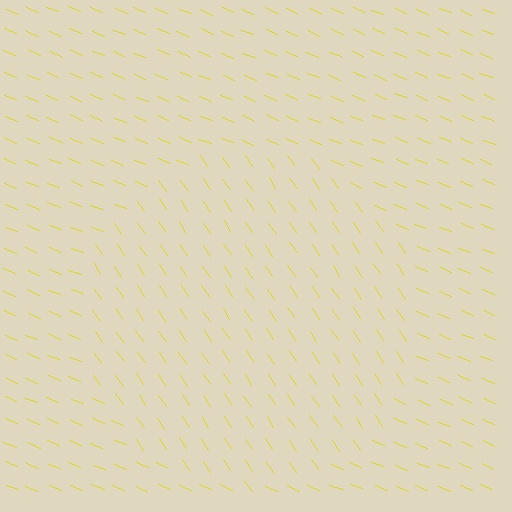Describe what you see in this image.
The image is filled with small yellow line segments. A circle region in the image has lines oriented differently from the surrounding lines, creating a visible texture boundary.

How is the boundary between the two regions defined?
The boundary is defined purely by a change in line orientation (approximately 34 degrees difference). All lines are the same color and thickness.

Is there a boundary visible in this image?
Yes, there is a texture boundary formed by a change in line orientation.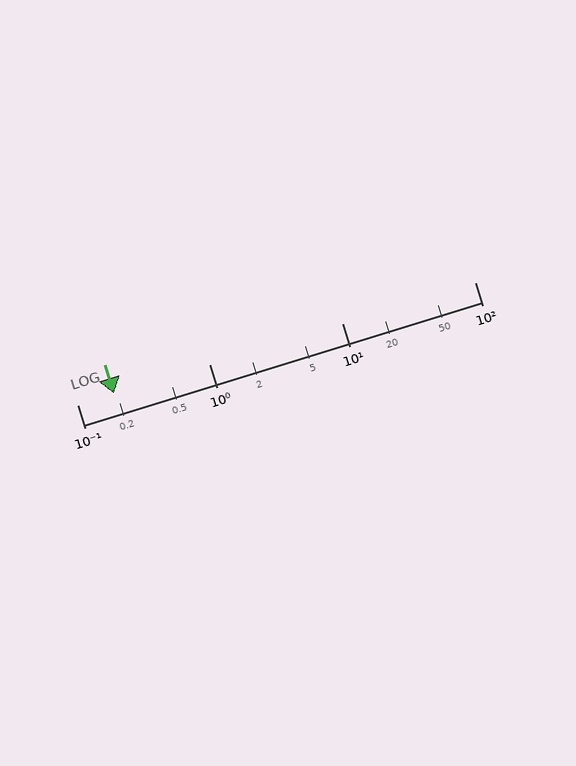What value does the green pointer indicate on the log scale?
The pointer indicates approximately 0.19.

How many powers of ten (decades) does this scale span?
The scale spans 3 decades, from 0.1 to 100.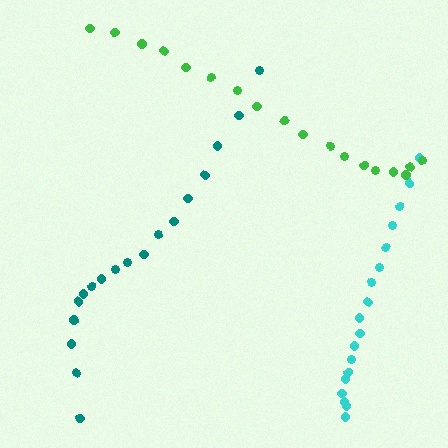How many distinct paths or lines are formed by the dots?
There are 3 distinct paths.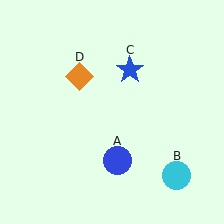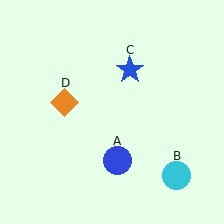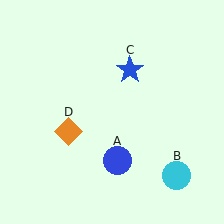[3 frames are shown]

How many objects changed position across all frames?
1 object changed position: orange diamond (object D).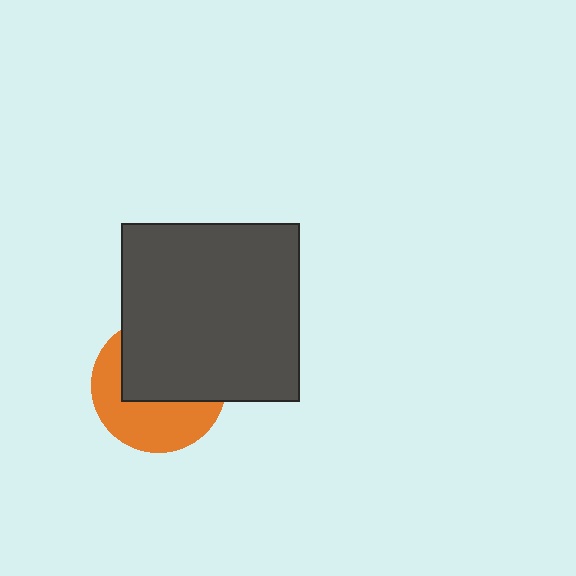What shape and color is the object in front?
The object in front is a dark gray square.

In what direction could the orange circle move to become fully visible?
The orange circle could move down. That would shift it out from behind the dark gray square entirely.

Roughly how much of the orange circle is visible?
About half of it is visible (roughly 47%).